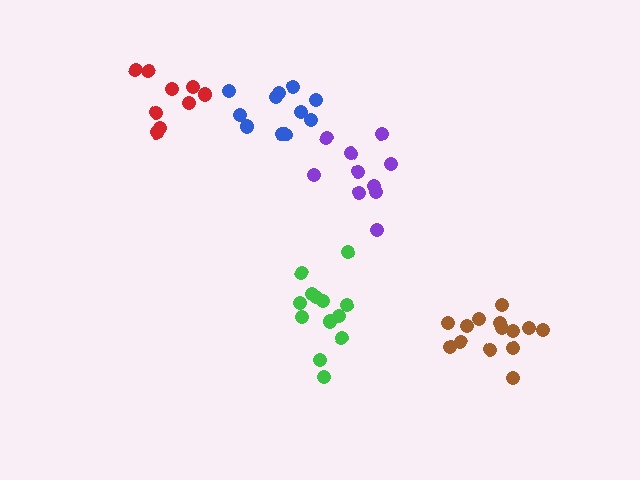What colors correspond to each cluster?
The clusters are colored: green, brown, red, blue, purple.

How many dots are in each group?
Group 1: 13 dots, Group 2: 14 dots, Group 3: 9 dots, Group 4: 11 dots, Group 5: 10 dots (57 total).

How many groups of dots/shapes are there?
There are 5 groups.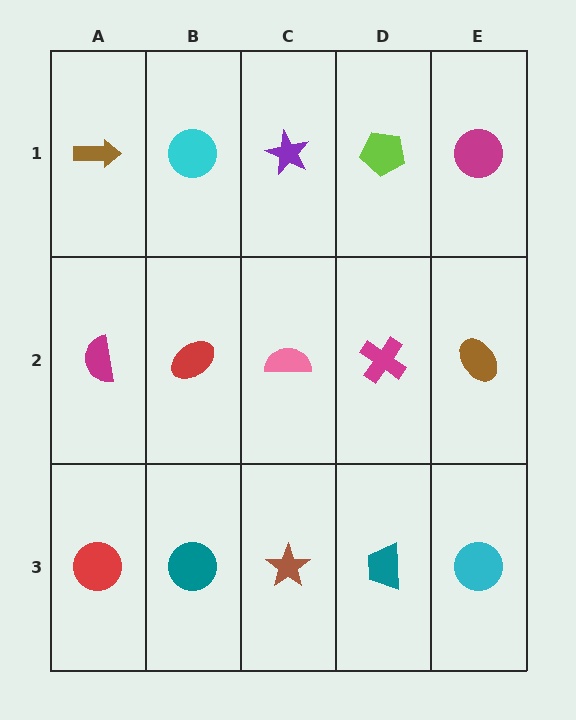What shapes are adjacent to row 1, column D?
A magenta cross (row 2, column D), a purple star (row 1, column C), a magenta circle (row 1, column E).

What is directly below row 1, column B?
A red ellipse.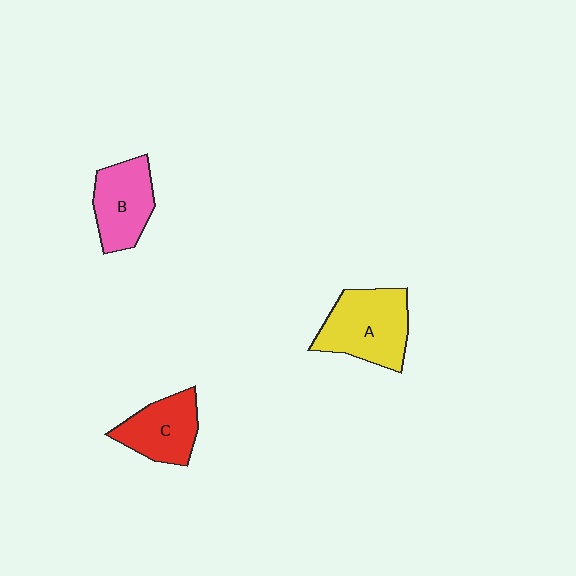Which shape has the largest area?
Shape A (yellow).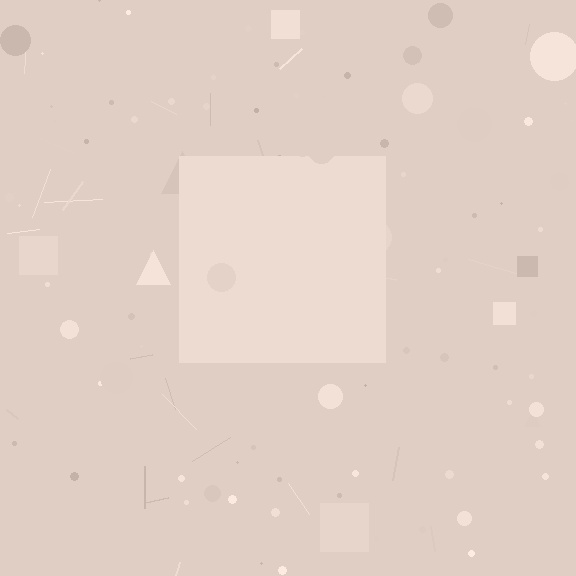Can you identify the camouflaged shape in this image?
The camouflaged shape is a square.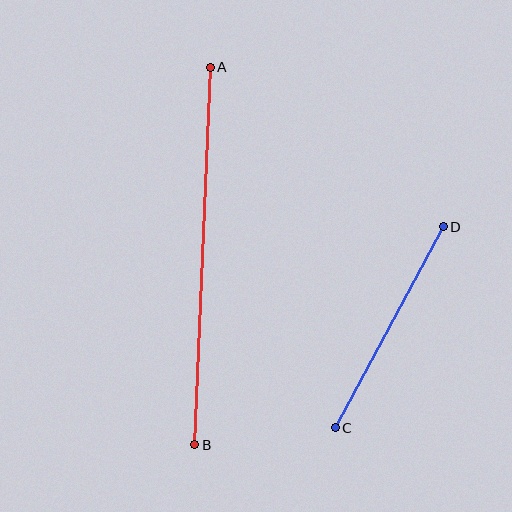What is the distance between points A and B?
The distance is approximately 377 pixels.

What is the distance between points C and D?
The distance is approximately 228 pixels.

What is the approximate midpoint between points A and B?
The midpoint is at approximately (202, 256) pixels.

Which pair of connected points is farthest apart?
Points A and B are farthest apart.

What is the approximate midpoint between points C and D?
The midpoint is at approximately (389, 327) pixels.